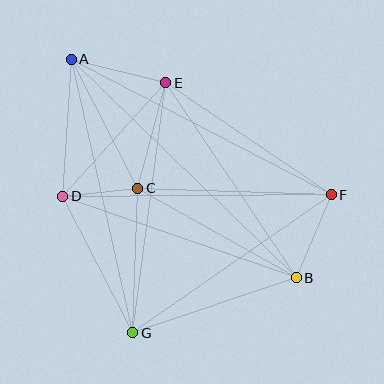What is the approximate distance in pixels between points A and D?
The distance between A and D is approximately 137 pixels.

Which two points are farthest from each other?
Points A and B are farthest from each other.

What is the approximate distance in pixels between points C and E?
The distance between C and E is approximately 109 pixels.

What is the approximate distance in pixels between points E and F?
The distance between E and F is approximately 200 pixels.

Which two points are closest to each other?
Points C and D are closest to each other.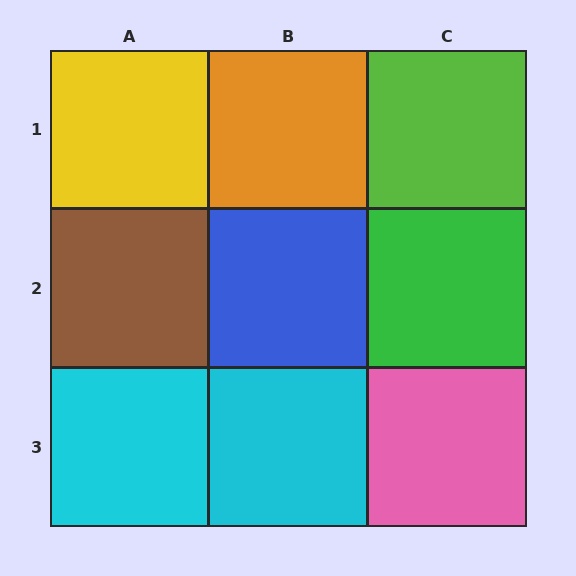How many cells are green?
1 cell is green.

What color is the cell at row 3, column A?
Cyan.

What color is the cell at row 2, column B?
Blue.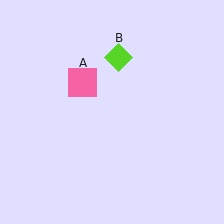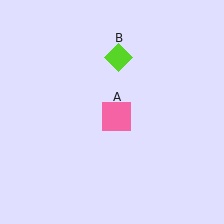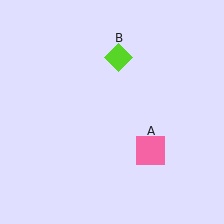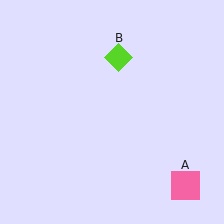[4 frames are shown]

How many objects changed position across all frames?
1 object changed position: pink square (object A).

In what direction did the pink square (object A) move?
The pink square (object A) moved down and to the right.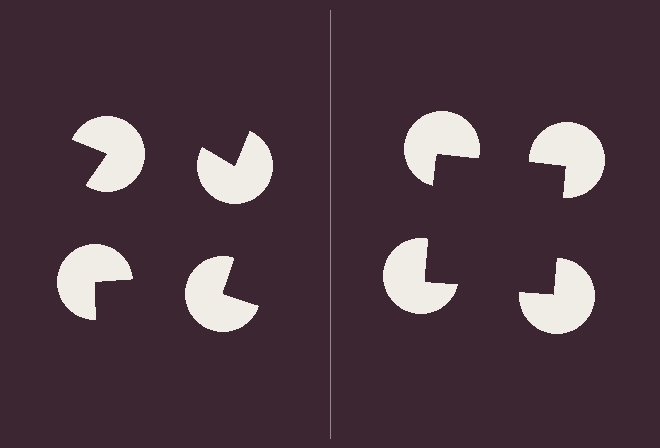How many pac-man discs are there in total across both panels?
8 — 4 on each side.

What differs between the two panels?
The pac-man discs are positioned identically on both sides; only the wedge orientations differ. On the right they align to a square; on the left they are misaligned.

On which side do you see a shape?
An illusory square appears on the right side. On the left side the wedge cuts are rotated, so no coherent shape forms.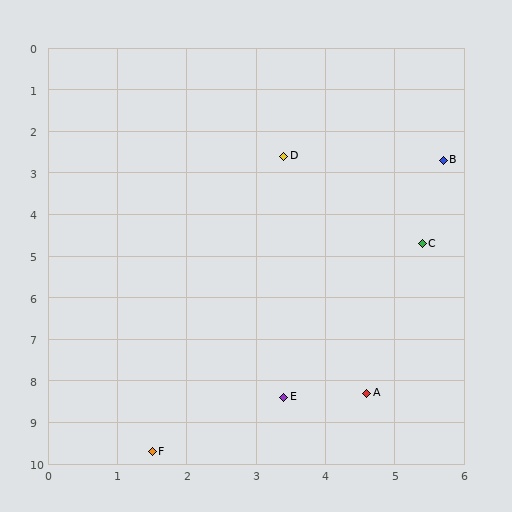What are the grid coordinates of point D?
Point D is at approximately (3.4, 2.6).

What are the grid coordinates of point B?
Point B is at approximately (5.7, 2.7).